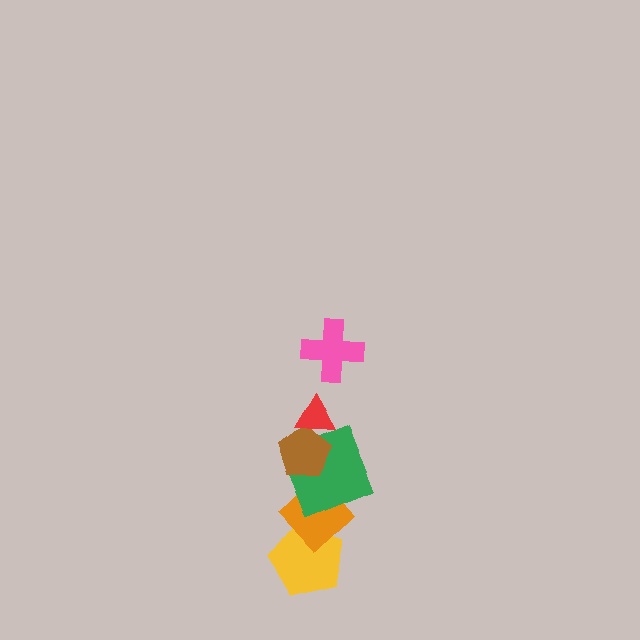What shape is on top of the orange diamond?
The green square is on top of the orange diamond.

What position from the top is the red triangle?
The red triangle is 2nd from the top.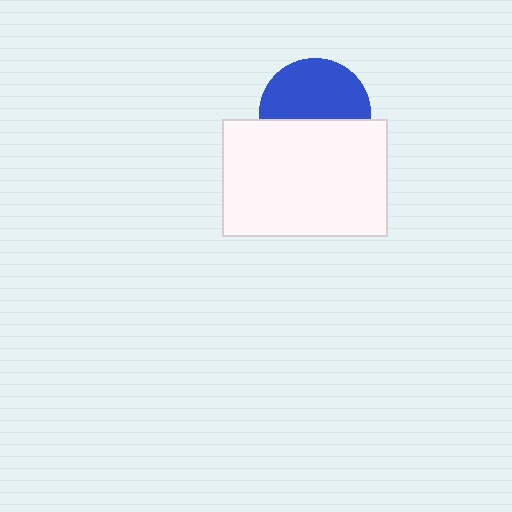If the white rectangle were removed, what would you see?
You would see the complete blue circle.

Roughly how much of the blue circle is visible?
About half of it is visible (roughly 57%).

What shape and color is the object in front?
The object in front is a white rectangle.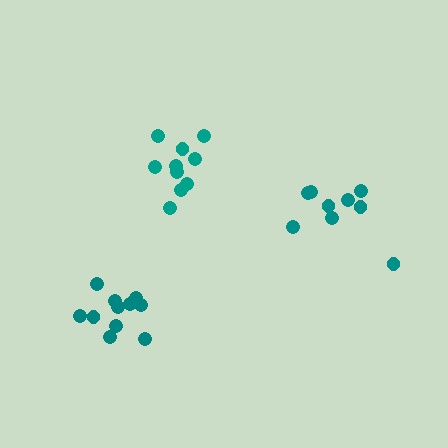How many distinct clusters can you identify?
There are 3 distinct clusters.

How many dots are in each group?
Group 1: 9 dots, Group 2: 10 dots, Group 3: 11 dots (30 total).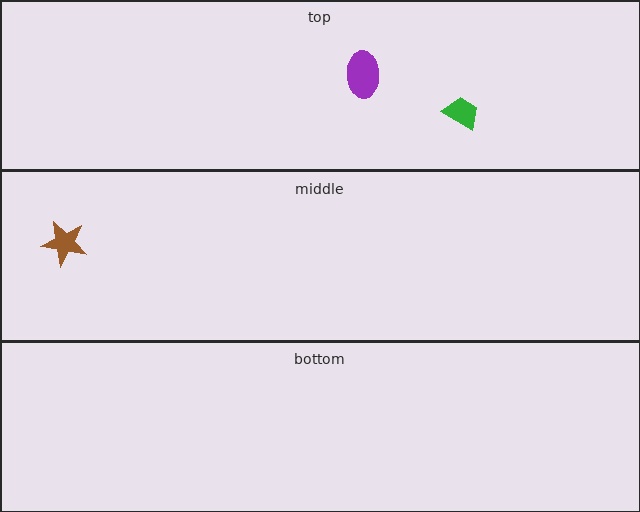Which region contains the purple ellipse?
The top region.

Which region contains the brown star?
The middle region.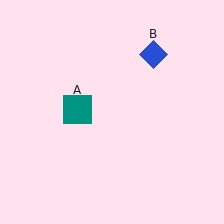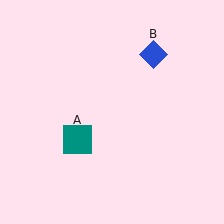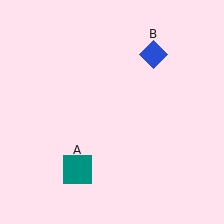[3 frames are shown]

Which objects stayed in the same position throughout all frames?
Blue diamond (object B) remained stationary.